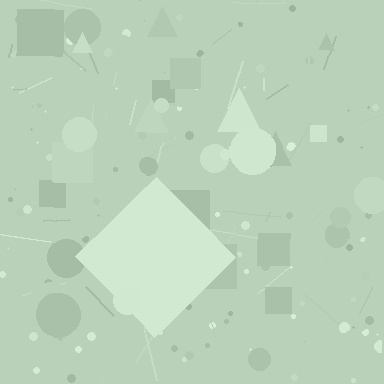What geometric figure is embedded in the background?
A diamond is embedded in the background.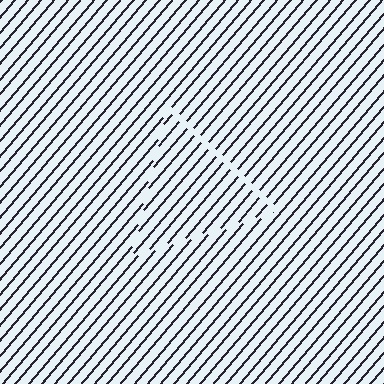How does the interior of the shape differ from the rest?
The interior of the shape contains the same grating, shifted by half a period — the contour is defined by the phase discontinuity where line-ends from the inner and outer gratings abut.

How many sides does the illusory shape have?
3 sides — the line-ends trace a triangle.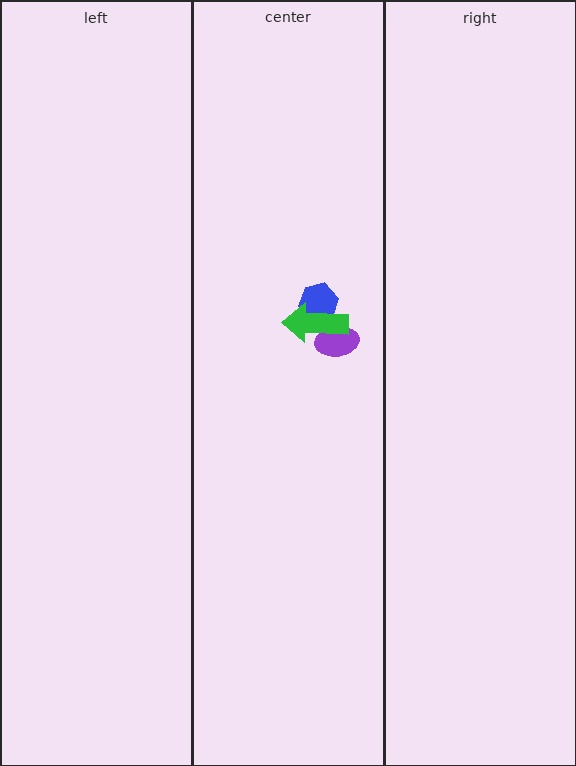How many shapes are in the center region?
3.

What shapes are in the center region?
The purple ellipse, the blue hexagon, the green arrow.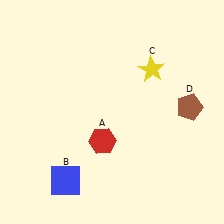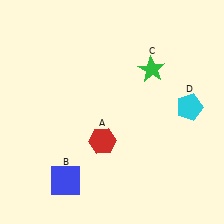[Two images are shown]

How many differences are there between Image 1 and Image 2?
There are 2 differences between the two images.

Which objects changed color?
C changed from yellow to green. D changed from brown to cyan.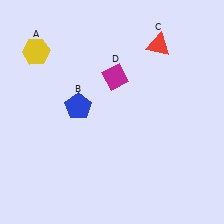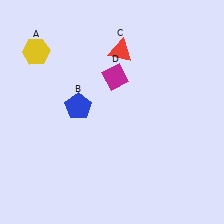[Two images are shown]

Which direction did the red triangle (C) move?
The red triangle (C) moved left.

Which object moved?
The red triangle (C) moved left.